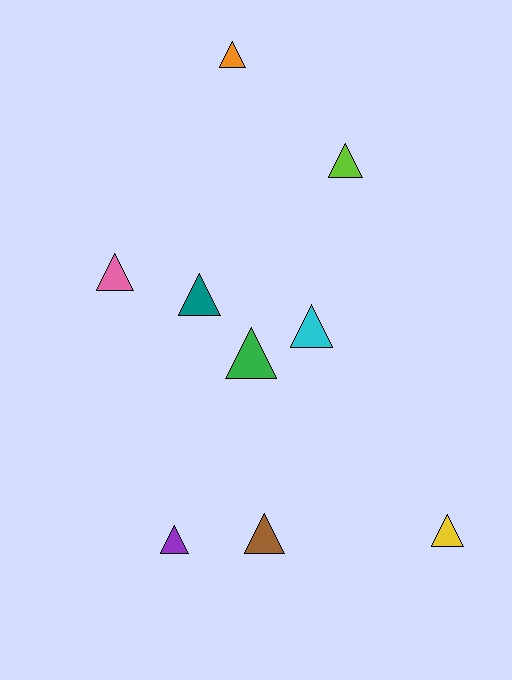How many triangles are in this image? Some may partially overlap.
There are 9 triangles.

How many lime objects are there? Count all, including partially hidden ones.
There is 1 lime object.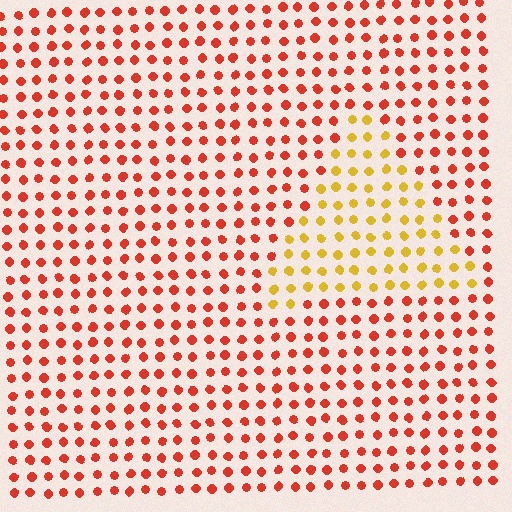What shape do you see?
I see a triangle.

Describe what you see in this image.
The image is filled with small red elements in a uniform arrangement. A triangle-shaped region is visible where the elements are tinted to a slightly different hue, forming a subtle color boundary.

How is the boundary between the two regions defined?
The boundary is defined purely by a slight shift in hue (about 44 degrees). Spacing, size, and orientation are identical on both sides.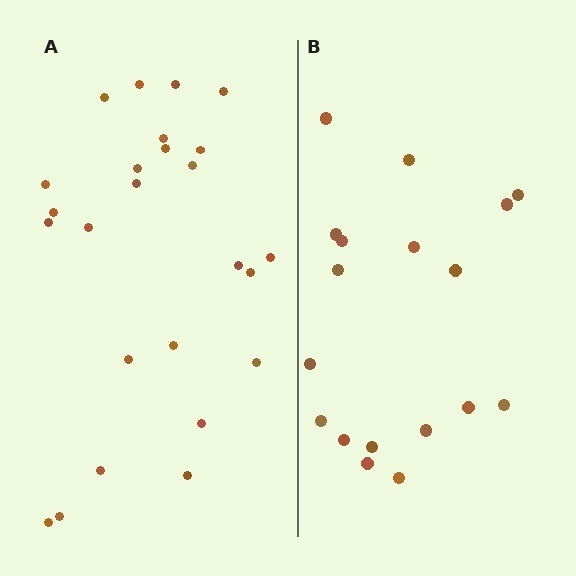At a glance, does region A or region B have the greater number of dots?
Region A (the left region) has more dots.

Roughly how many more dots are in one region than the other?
Region A has roughly 8 or so more dots than region B.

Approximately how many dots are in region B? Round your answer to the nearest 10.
About 20 dots. (The exact count is 18, which rounds to 20.)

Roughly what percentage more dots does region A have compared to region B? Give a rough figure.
About 40% more.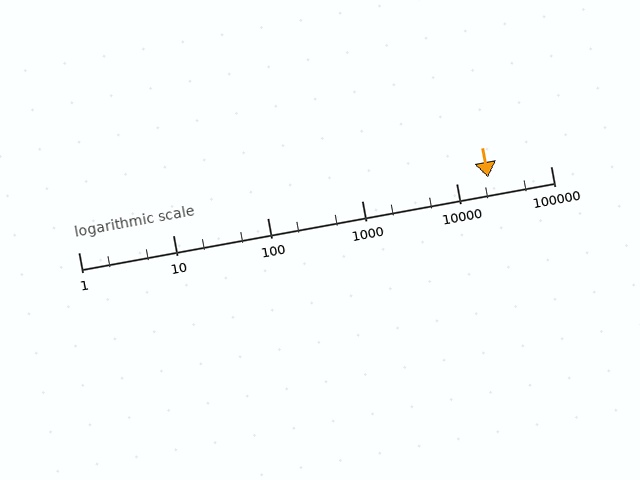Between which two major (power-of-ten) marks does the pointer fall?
The pointer is between 10000 and 100000.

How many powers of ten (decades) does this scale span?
The scale spans 5 decades, from 1 to 100000.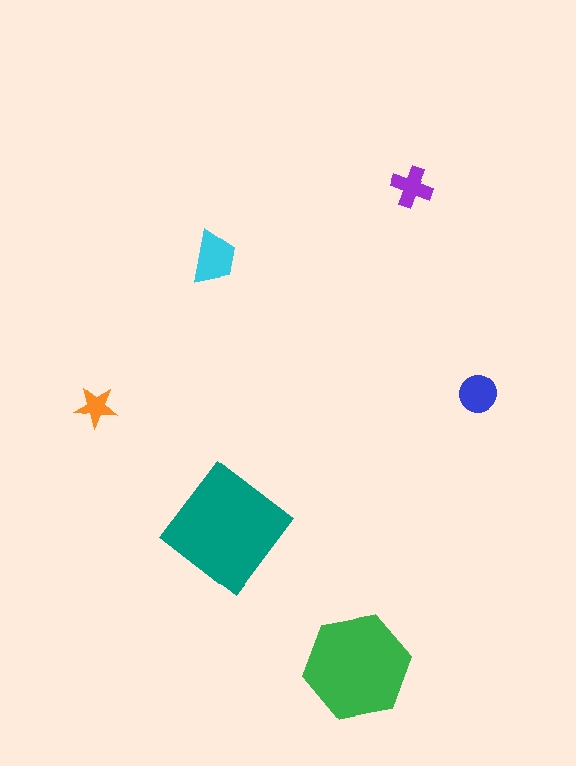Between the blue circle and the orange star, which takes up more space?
The blue circle.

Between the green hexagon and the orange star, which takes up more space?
The green hexagon.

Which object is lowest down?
The green hexagon is bottommost.